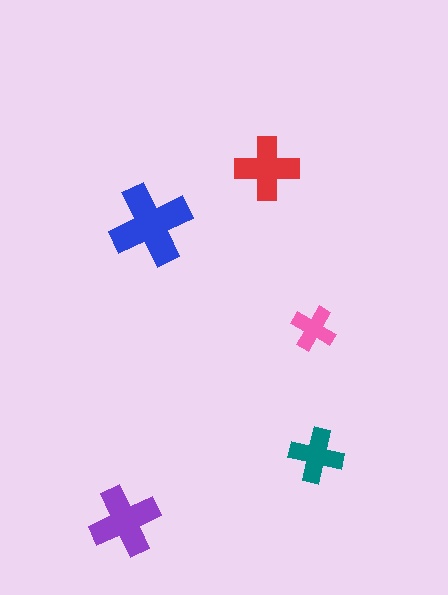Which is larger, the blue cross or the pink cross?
The blue one.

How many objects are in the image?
There are 5 objects in the image.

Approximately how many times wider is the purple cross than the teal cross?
About 1.5 times wider.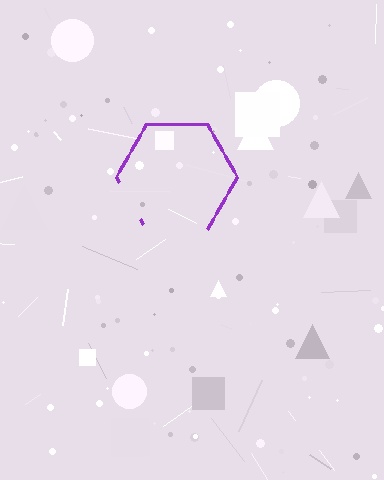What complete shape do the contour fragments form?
The contour fragments form a hexagon.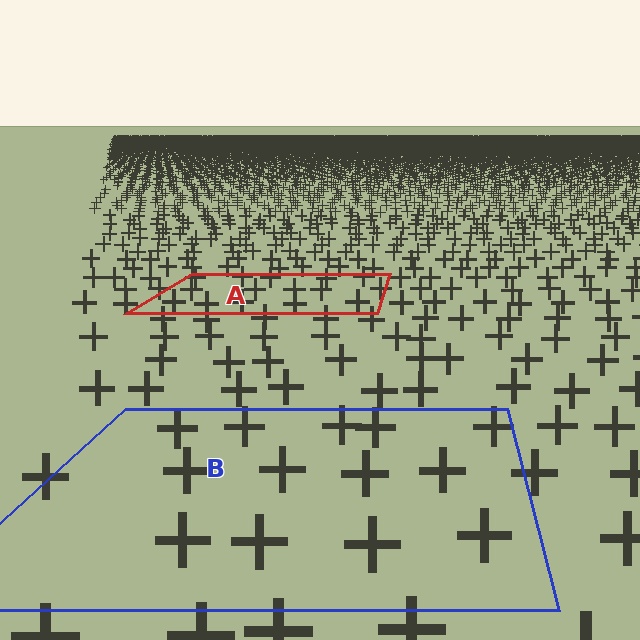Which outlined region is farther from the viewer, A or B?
Region A is farther from the viewer — the texture elements inside it appear smaller and more densely packed.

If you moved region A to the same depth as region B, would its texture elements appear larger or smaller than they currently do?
They would appear larger. At a closer depth, the same texture elements are projected at a bigger on-screen size.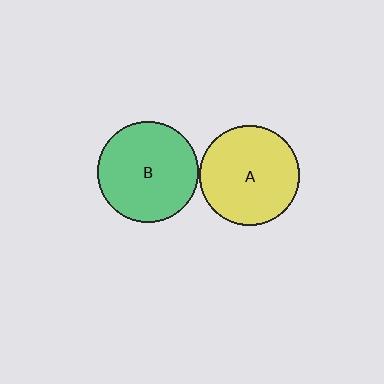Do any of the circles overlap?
No, none of the circles overlap.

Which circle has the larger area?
Circle B (green).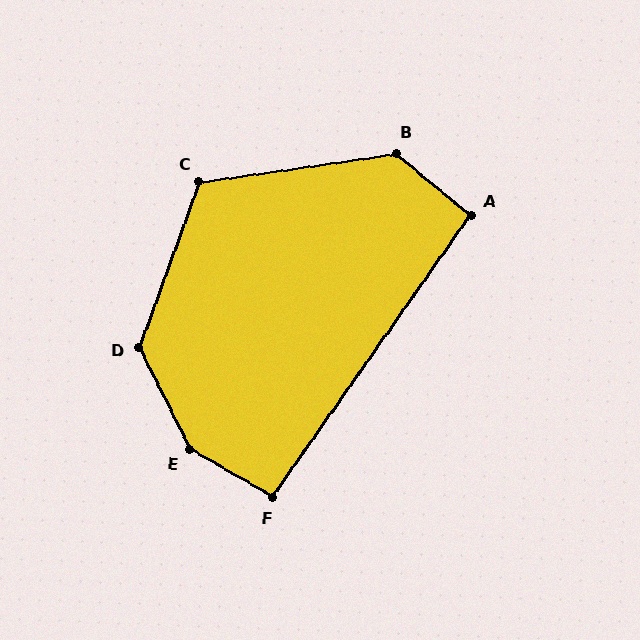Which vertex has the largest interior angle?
E, at approximately 147 degrees.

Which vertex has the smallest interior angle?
A, at approximately 95 degrees.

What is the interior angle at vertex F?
Approximately 95 degrees (approximately right).